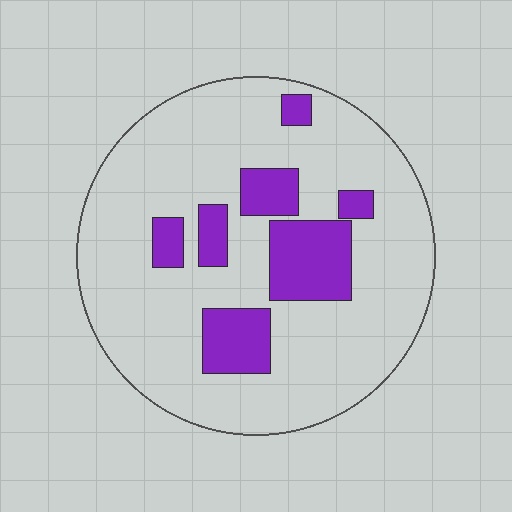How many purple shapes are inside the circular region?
7.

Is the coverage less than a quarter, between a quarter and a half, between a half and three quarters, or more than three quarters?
Less than a quarter.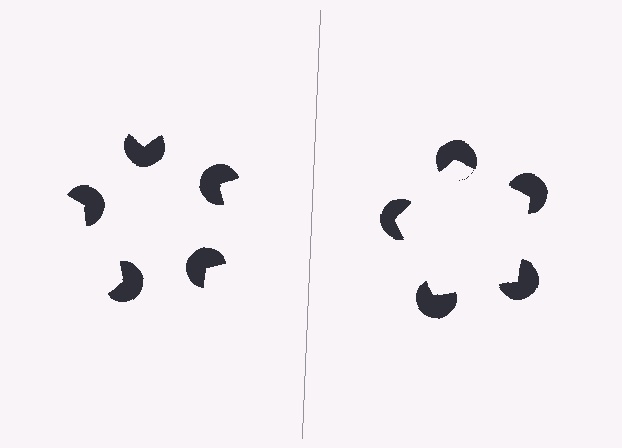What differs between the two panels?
The pac-man discs are positioned identically on both sides; only the wedge orientations differ. On the right they align to a pentagon; on the left they are misaligned.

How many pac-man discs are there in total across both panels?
10 — 5 on each side.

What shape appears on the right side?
An illusory pentagon.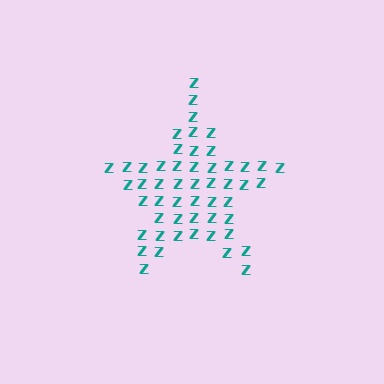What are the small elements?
The small elements are letter Z's.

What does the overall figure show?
The overall figure shows a star.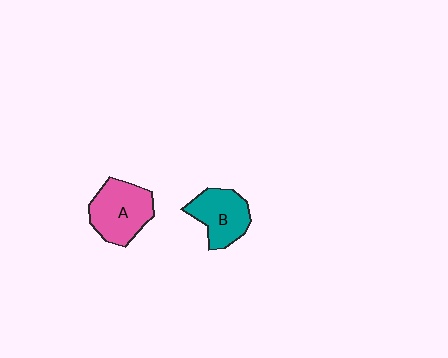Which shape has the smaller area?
Shape B (teal).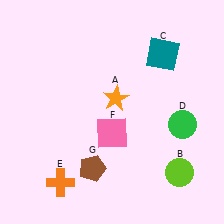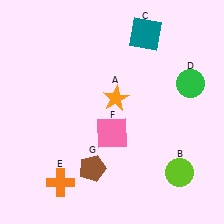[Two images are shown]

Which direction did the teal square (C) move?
The teal square (C) moved up.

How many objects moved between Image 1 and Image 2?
2 objects moved between the two images.